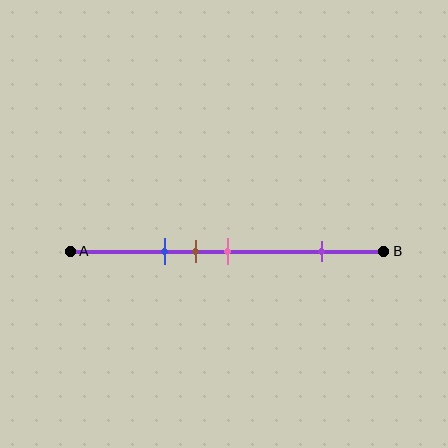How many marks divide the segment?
There are 4 marks dividing the segment.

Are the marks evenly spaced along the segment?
No, the marks are not evenly spaced.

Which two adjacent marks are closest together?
The brown and pink marks are the closest adjacent pair.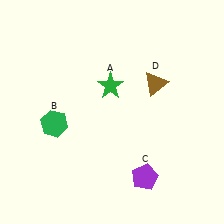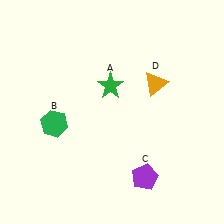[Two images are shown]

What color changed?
The triangle (D) changed from brown in Image 1 to orange in Image 2.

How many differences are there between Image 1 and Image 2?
There is 1 difference between the two images.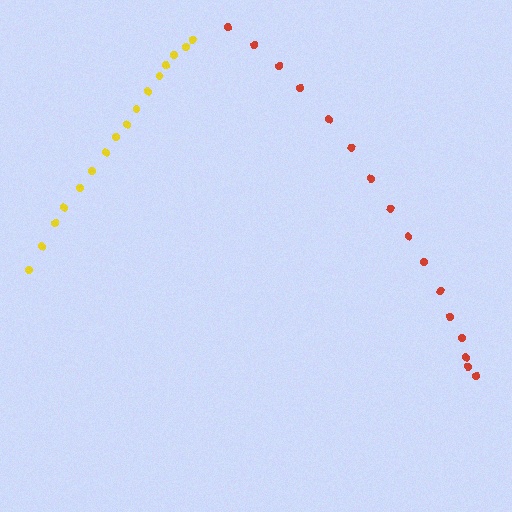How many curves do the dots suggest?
There are 2 distinct paths.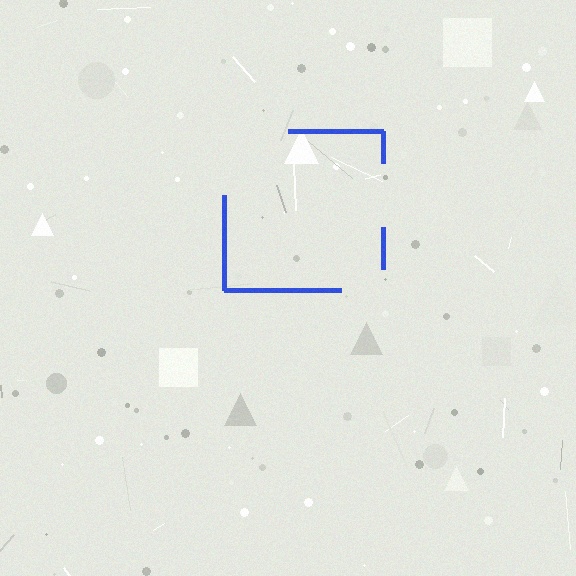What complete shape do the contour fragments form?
The contour fragments form a square.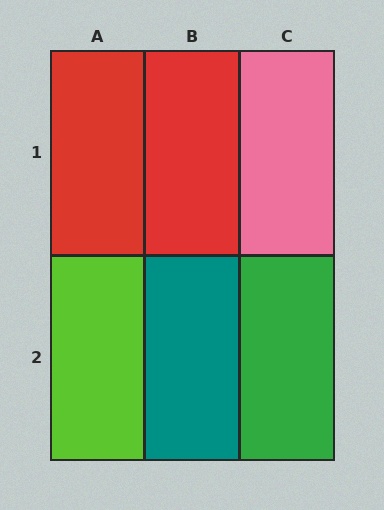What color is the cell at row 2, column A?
Lime.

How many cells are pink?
1 cell is pink.